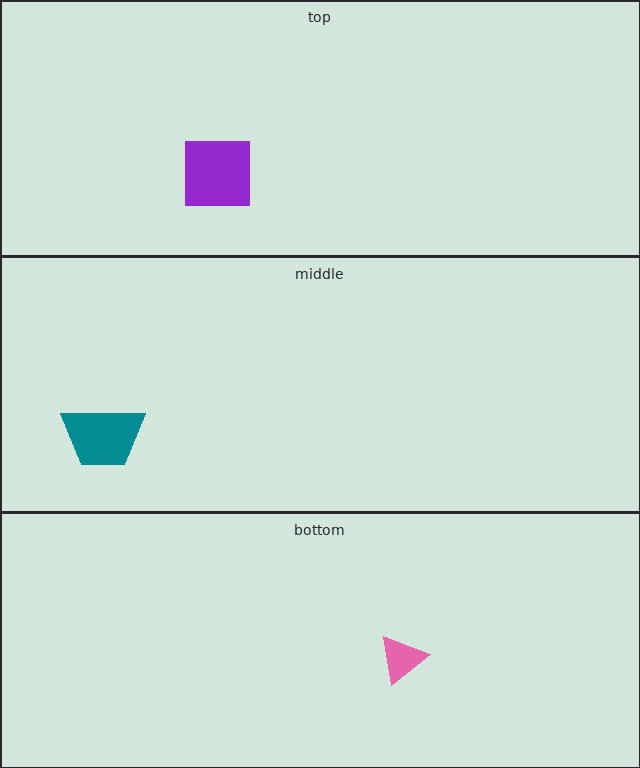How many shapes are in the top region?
1.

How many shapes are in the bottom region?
1.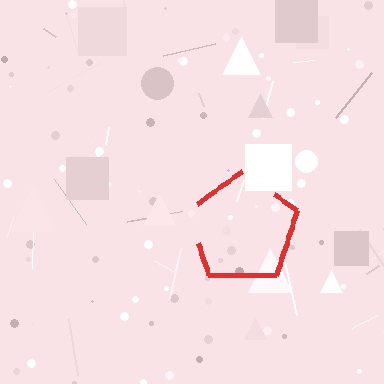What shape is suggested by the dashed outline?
The dashed outline suggests a pentagon.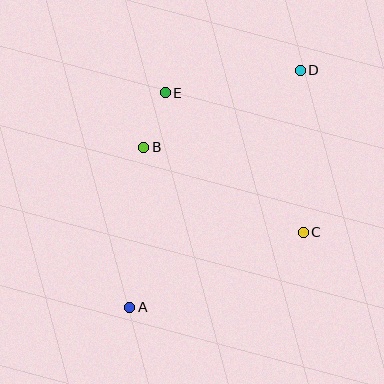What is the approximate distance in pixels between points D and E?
The distance between D and E is approximately 137 pixels.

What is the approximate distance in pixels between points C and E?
The distance between C and E is approximately 196 pixels.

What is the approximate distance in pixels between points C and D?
The distance between C and D is approximately 162 pixels.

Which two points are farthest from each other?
Points A and D are farthest from each other.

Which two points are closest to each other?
Points B and E are closest to each other.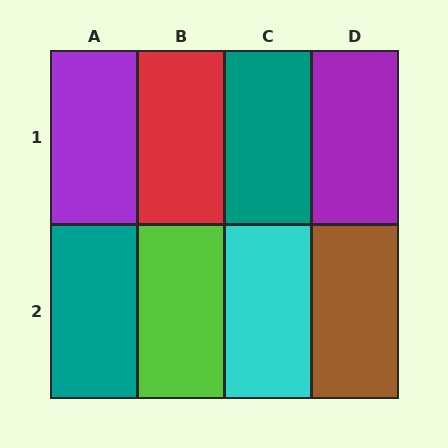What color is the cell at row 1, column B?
Red.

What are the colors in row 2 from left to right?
Teal, lime, cyan, brown.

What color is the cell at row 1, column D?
Purple.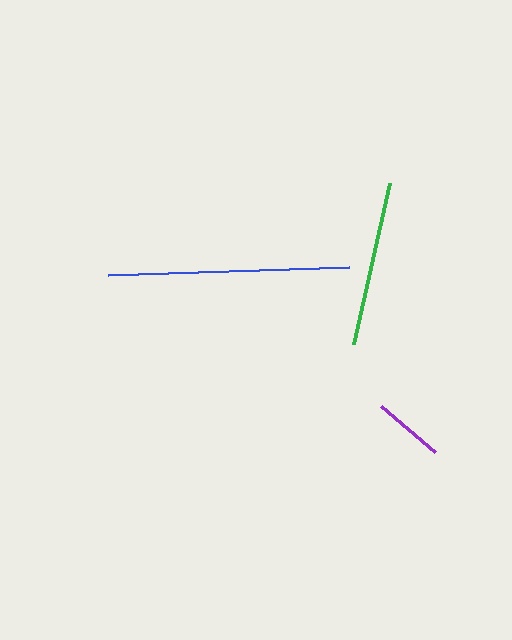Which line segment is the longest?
The blue line is the longest at approximately 241 pixels.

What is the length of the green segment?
The green segment is approximately 165 pixels long.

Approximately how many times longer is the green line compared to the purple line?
The green line is approximately 2.3 times the length of the purple line.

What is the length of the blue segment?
The blue segment is approximately 241 pixels long.